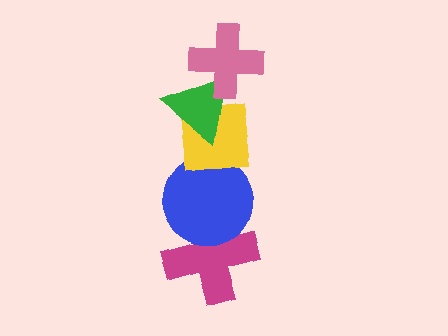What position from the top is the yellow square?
The yellow square is 3rd from the top.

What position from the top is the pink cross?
The pink cross is 1st from the top.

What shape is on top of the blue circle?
The yellow square is on top of the blue circle.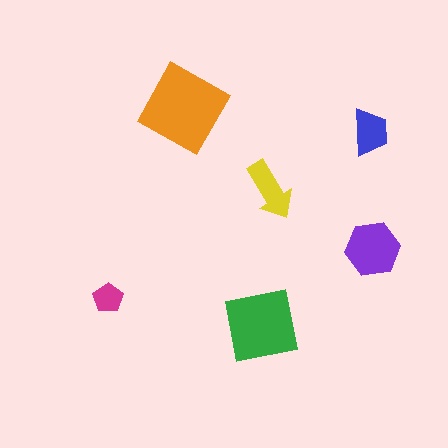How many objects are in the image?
There are 6 objects in the image.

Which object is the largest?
The orange square.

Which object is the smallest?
The magenta pentagon.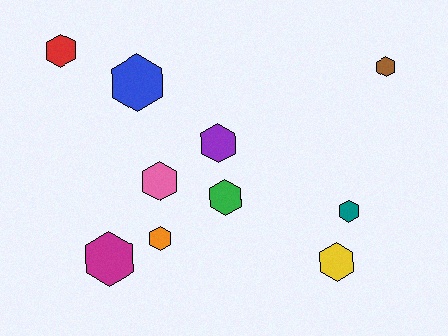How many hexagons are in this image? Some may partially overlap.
There are 10 hexagons.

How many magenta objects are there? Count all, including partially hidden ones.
There is 1 magenta object.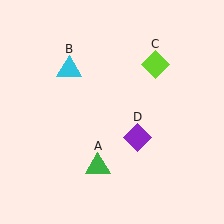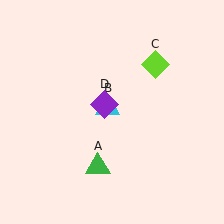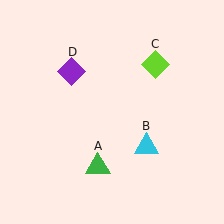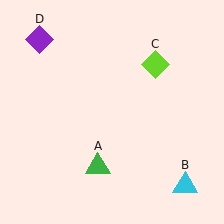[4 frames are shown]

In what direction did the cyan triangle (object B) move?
The cyan triangle (object B) moved down and to the right.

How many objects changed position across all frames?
2 objects changed position: cyan triangle (object B), purple diamond (object D).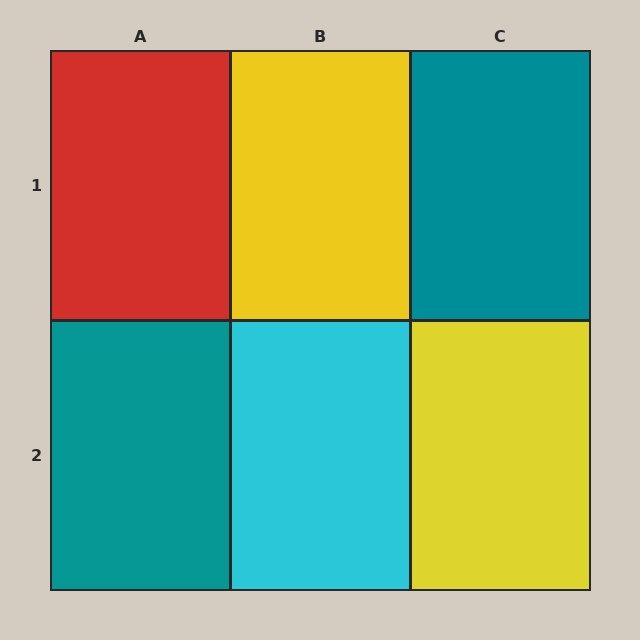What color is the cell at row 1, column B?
Yellow.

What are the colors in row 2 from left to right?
Teal, cyan, yellow.